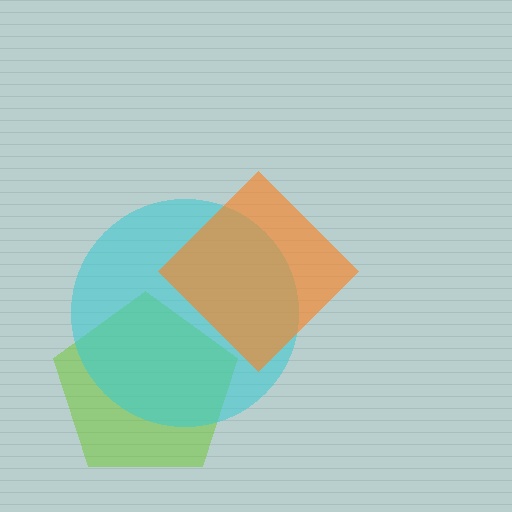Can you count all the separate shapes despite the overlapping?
Yes, there are 3 separate shapes.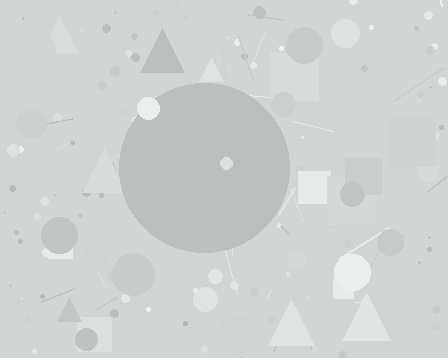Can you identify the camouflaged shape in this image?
The camouflaged shape is a circle.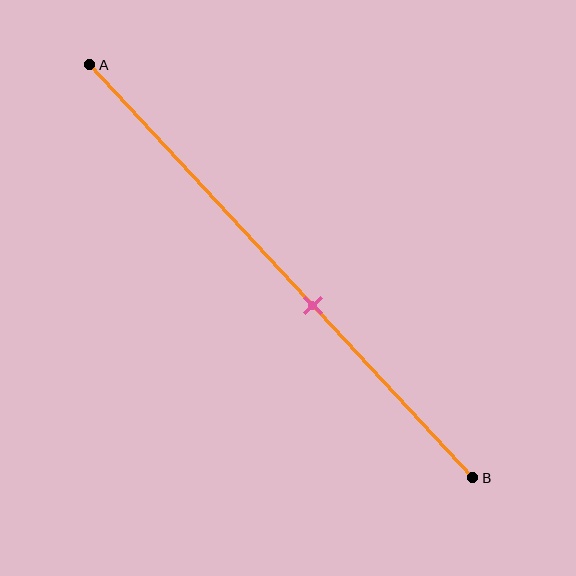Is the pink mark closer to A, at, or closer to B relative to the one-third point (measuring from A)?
The pink mark is closer to point B than the one-third point of segment AB.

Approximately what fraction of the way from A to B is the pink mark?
The pink mark is approximately 60% of the way from A to B.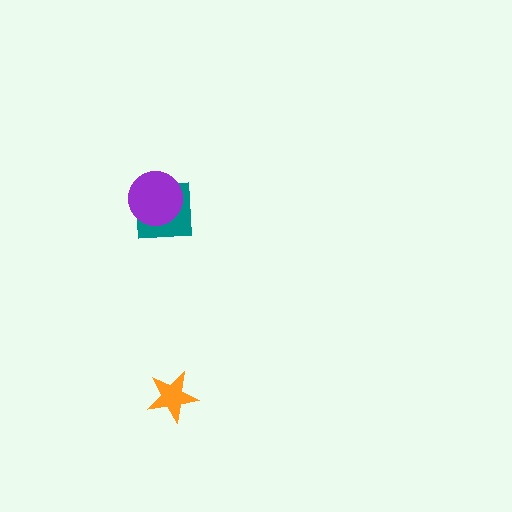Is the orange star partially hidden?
No, no other shape covers it.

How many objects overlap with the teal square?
1 object overlaps with the teal square.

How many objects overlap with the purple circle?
1 object overlaps with the purple circle.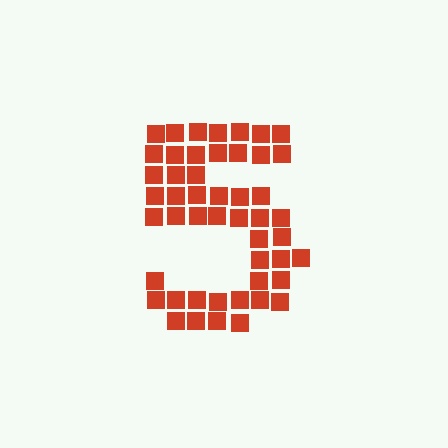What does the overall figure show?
The overall figure shows the digit 5.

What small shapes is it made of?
It is made of small squares.